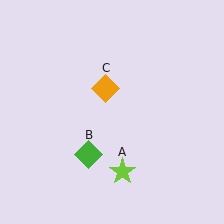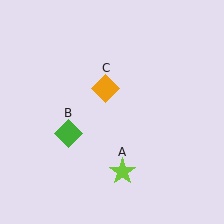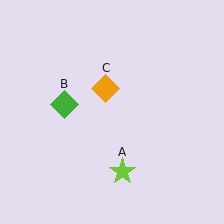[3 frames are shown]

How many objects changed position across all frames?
1 object changed position: green diamond (object B).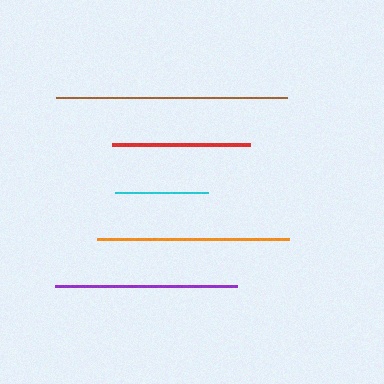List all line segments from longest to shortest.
From longest to shortest: brown, orange, purple, red, cyan.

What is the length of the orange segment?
The orange segment is approximately 192 pixels long.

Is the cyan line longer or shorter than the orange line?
The orange line is longer than the cyan line.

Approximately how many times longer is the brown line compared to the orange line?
The brown line is approximately 1.2 times the length of the orange line.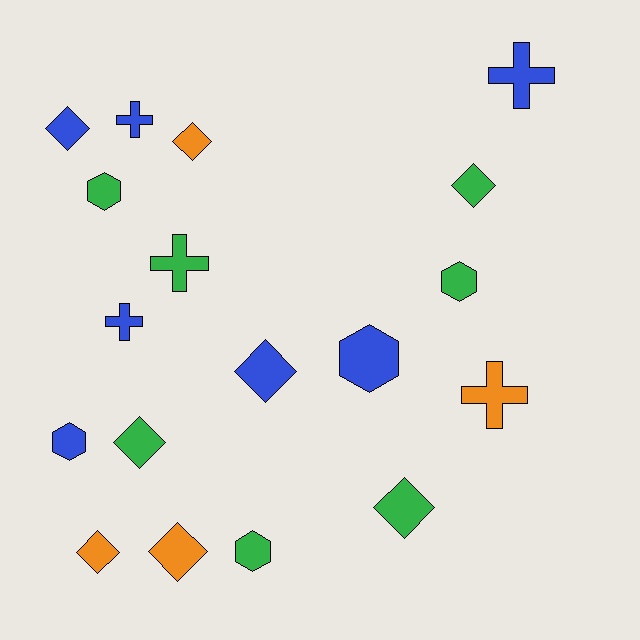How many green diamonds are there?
There are 3 green diamonds.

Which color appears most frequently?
Green, with 7 objects.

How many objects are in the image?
There are 18 objects.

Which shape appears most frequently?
Diamond, with 8 objects.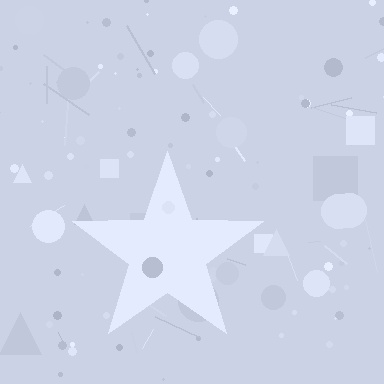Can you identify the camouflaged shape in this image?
The camouflaged shape is a star.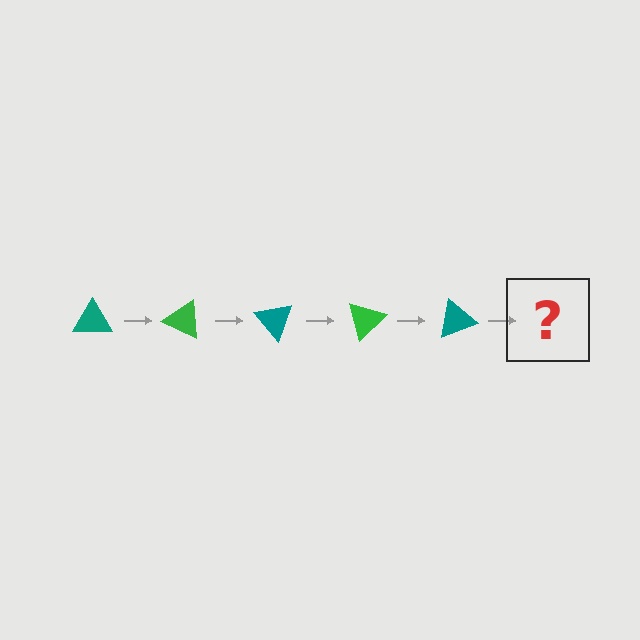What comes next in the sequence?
The next element should be a green triangle, rotated 125 degrees from the start.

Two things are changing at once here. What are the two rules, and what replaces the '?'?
The two rules are that it rotates 25 degrees each step and the color cycles through teal and green. The '?' should be a green triangle, rotated 125 degrees from the start.